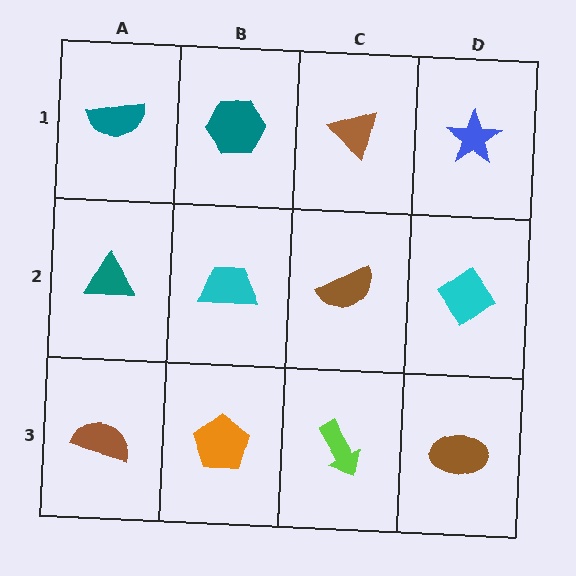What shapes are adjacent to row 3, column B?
A cyan trapezoid (row 2, column B), a brown semicircle (row 3, column A), a lime arrow (row 3, column C).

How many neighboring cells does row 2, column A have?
3.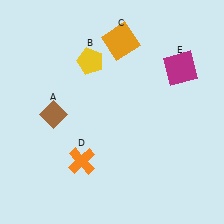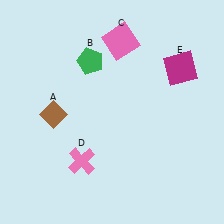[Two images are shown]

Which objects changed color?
B changed from yellow to green. C changed from orange to pink. D changed from orange to pink.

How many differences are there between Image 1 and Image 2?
There are 3 differences between the two images.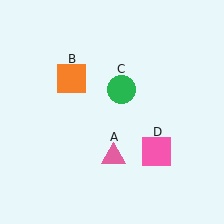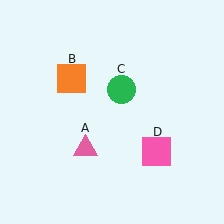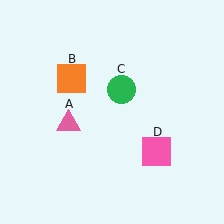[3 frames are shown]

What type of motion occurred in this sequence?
The pink triangle (object A) rotated clockwise around the center of the scene.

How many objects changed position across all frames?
1 object changed position: pink triangle (object A).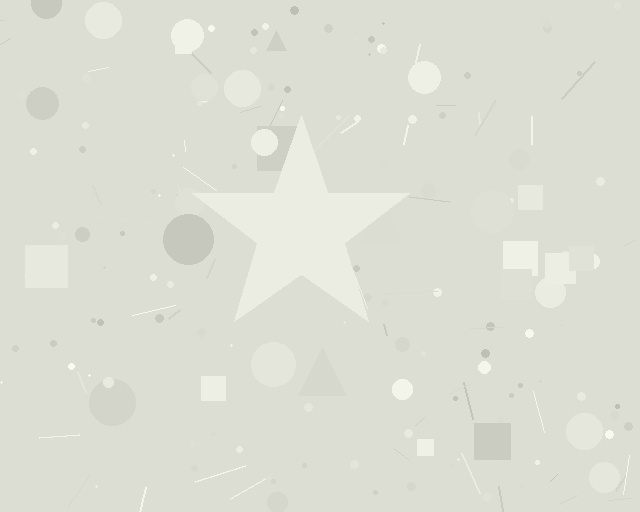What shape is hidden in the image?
A star is hidden in the image.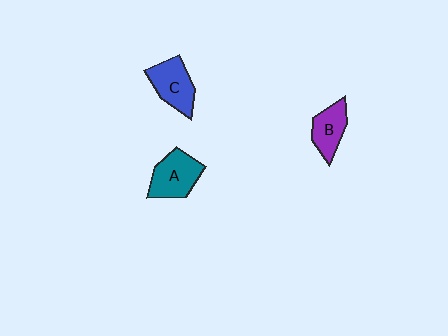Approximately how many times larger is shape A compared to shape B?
Approximately 1.3 times.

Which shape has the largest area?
Shape A (teal).